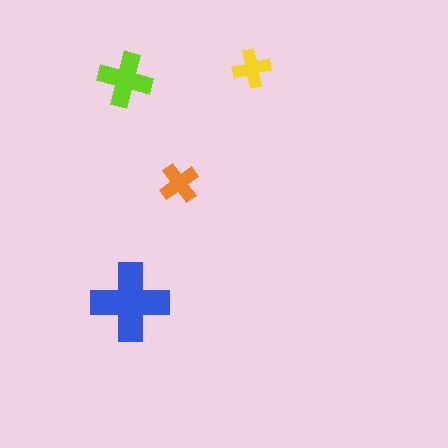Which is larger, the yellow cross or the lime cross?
The lime one.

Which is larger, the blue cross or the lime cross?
The blue one.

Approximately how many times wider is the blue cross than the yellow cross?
About 2 times wider.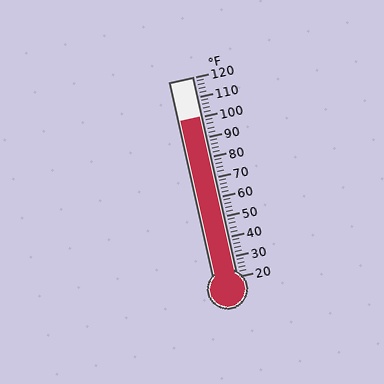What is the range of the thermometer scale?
The thermometer scale ranges from 20°F to 120°F.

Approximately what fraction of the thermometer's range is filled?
The thermometer is filled to approximately 80% of its range.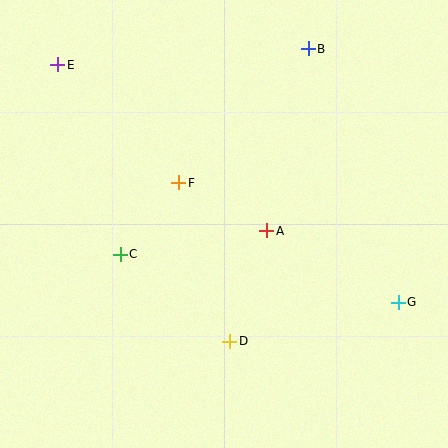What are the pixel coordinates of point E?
Point E is at (58, 65).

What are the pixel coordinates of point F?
Point F is at (179, 183).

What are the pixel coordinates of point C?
Point C is at (120, 254).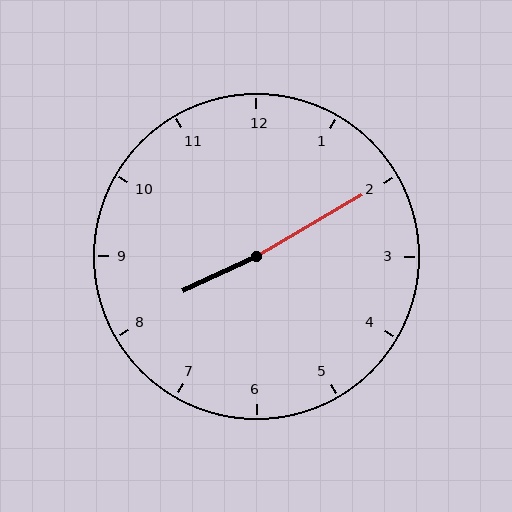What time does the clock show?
8:10.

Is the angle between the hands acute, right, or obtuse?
It is obtuse.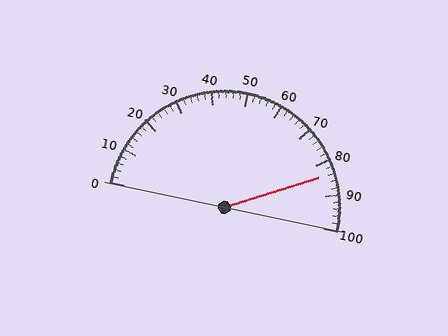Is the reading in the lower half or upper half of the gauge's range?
The reading is in the upper half of the range (0 to 100).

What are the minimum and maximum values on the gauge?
The gauge ranges from 0 to 100.